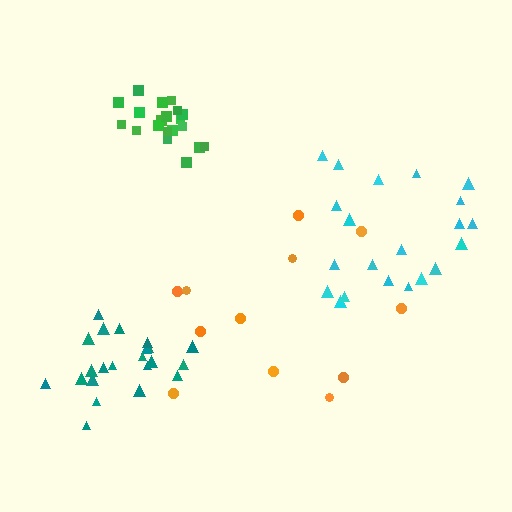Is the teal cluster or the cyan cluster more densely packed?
Teal.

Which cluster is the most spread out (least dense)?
Orange.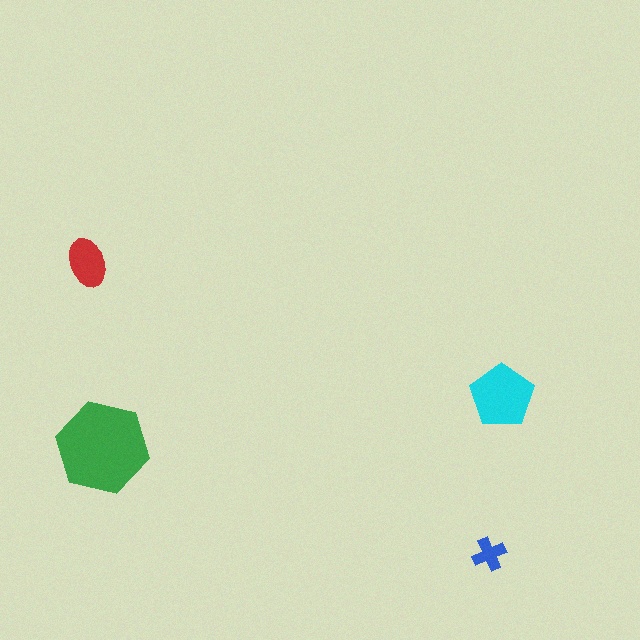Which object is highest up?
The red ellipse is topmost.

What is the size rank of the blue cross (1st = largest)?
4th.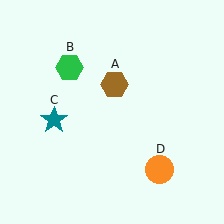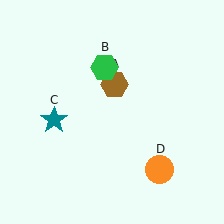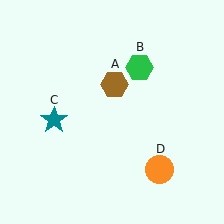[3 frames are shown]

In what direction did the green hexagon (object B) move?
The green hexagon (object B) moved right.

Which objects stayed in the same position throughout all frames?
Brown hexagon (object A) and teal star (object C) and orange circle (object D) remained stationary.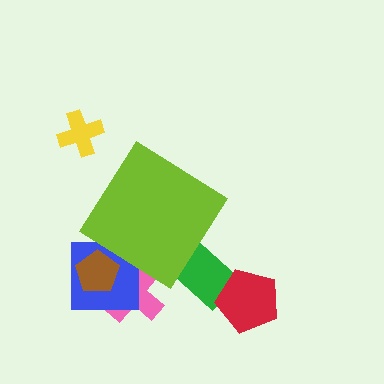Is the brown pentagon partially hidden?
Yes, the brown pentagon is partially hidden behind the lime diamond.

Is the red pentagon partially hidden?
No, the red pentagon is fully visible.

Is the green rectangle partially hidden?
Yes, the green rectangle is partially hidden behind the lime diamond.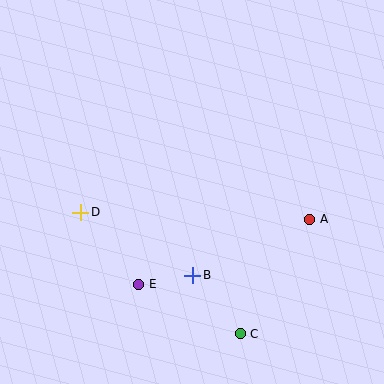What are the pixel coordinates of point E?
Point E is at (139, 284).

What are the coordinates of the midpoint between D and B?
The midpoint between D and B is at (137, 244).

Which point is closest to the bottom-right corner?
Point C is closest to the bottom-right corner.